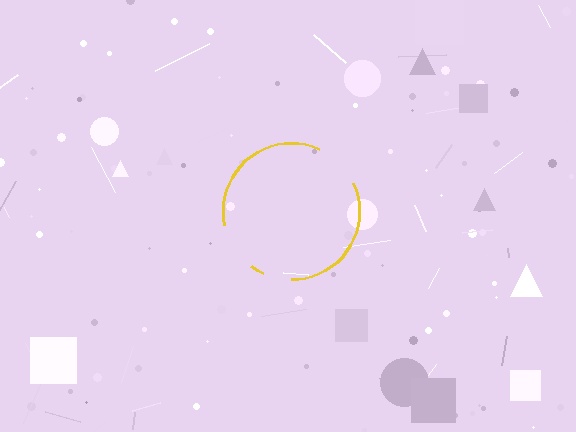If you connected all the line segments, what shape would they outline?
They would outline a circle.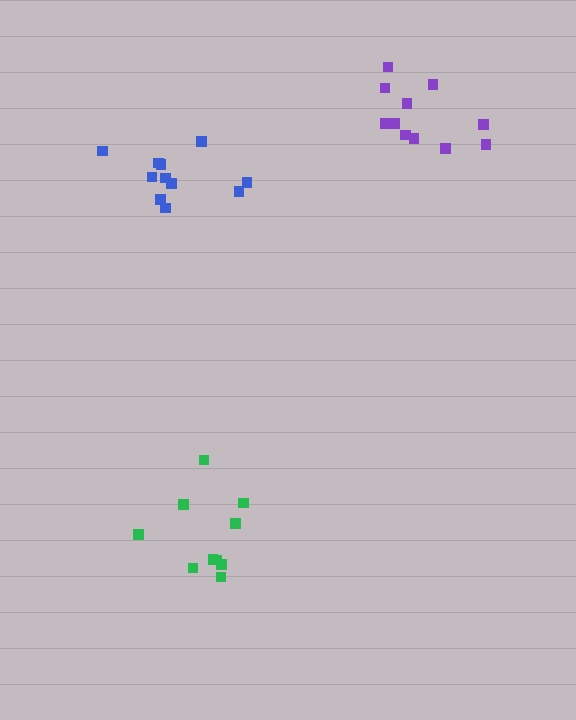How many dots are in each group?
Group 1: 11 dots, Group 2: 10 dots, Group 3: 11 dots (32 total).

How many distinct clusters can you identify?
There are 3 distinct clusters.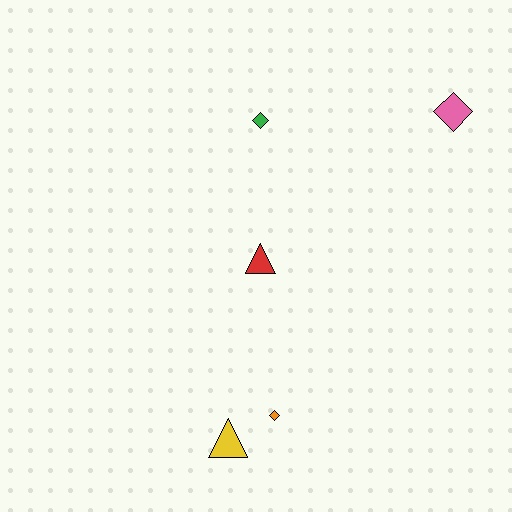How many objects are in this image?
There are 5 objects.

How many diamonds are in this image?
There are 3 diamonds.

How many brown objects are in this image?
There are no brown objects.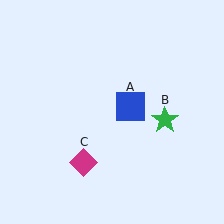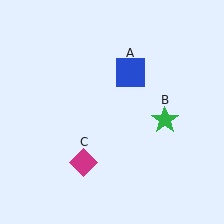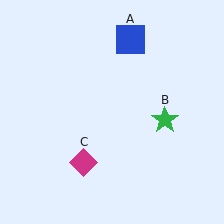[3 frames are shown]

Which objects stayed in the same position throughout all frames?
Green star (object B) and magenta diamond (object C) remained stationary.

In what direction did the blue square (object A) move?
The blue square (object A) moved up.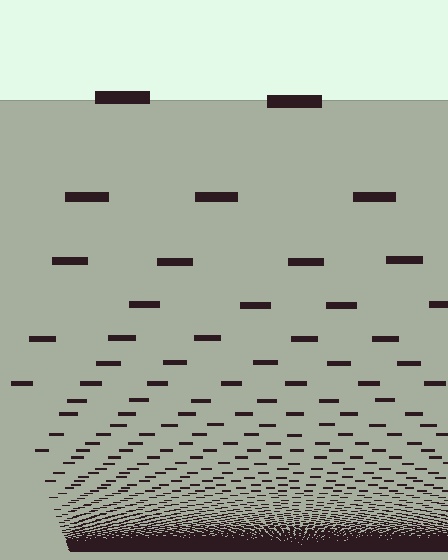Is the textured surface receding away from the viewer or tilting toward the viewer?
The surface appears to tilt toward the viewer. Texture elements get larger and sparser toward the top.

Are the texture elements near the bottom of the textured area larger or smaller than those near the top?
Smaller. The gradient is inverted — elements near the bottom are smaller and denser.